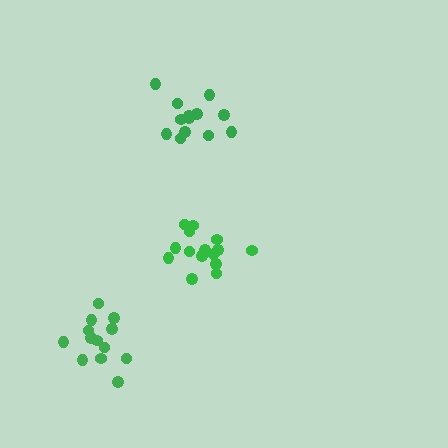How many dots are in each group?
Group 1: 13 dots, Group 2: 13 dots, Group 3: 15 dots (41 total).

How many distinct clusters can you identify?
There are 3 distinct clusters.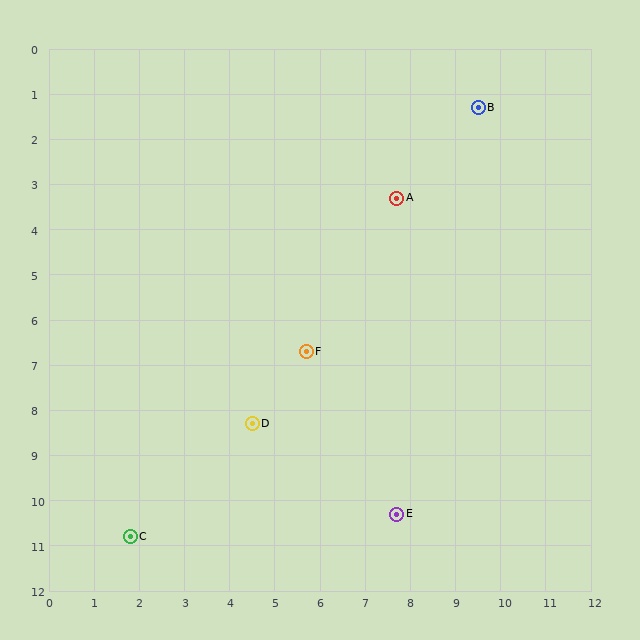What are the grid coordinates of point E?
Point E is at approximately (7.7, 10.3).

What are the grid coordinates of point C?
Point C is at approximately (1.8, 10.8).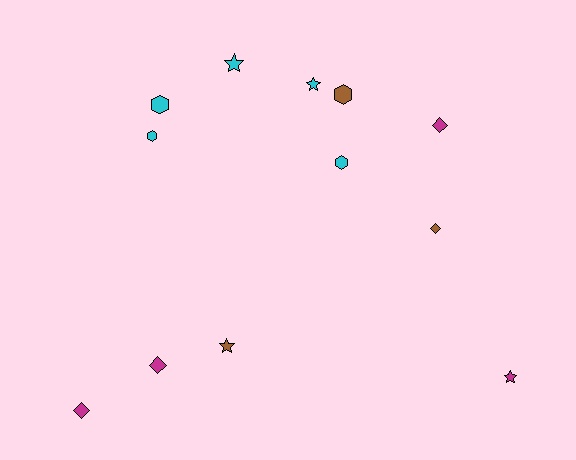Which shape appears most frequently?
Star, with 4 objects.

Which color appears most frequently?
Cyan, with 5 objects.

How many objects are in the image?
There are 12 objects.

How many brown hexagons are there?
There is 1 brown hexagon.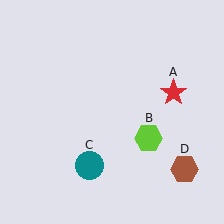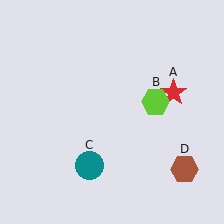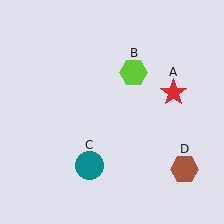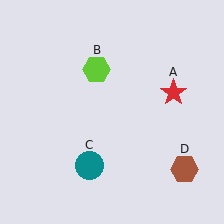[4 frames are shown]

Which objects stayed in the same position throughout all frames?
Red star (object A) and teal circle (object C) and brown hexagon (object D) remained stationary.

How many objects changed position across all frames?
1 object changed position: lime hexagon (object B).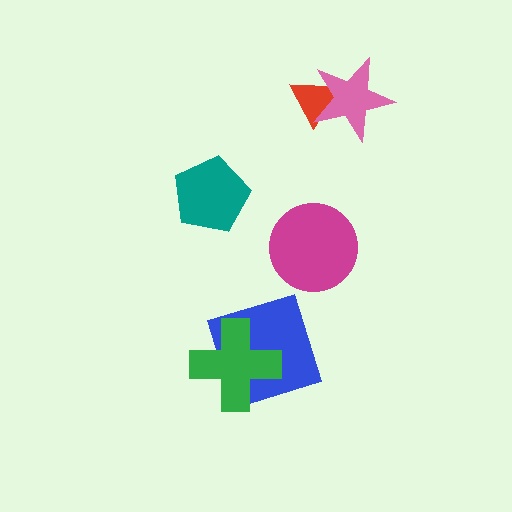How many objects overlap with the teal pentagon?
0 objects overlap with the teal pentagon.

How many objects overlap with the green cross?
1 object overlaps with the green cross.